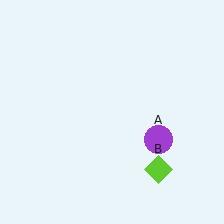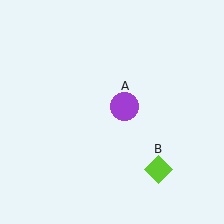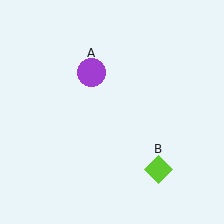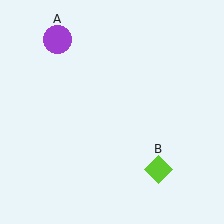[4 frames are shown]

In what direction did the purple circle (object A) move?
The purple circle (object A) moved up and to the left.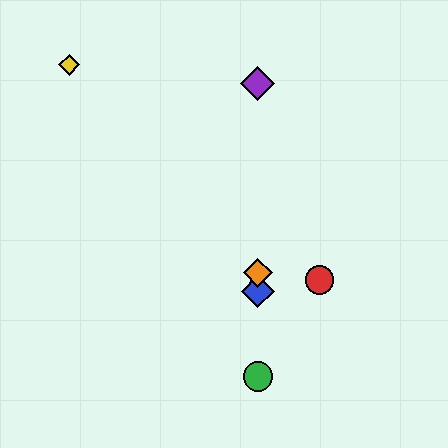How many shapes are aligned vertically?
4 shapes (the blue diamond, the green circle, the purple diamond, the orange diamond) are aligned vertically.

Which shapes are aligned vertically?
The blue diamond, the green circle, the purple diamond, the orange diamond are aligned vertically.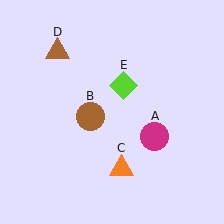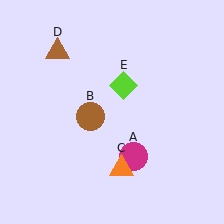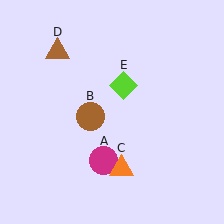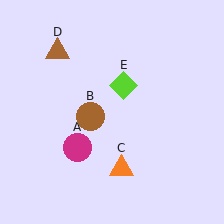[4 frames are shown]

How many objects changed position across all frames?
1 object changed position: magenta circle (object A).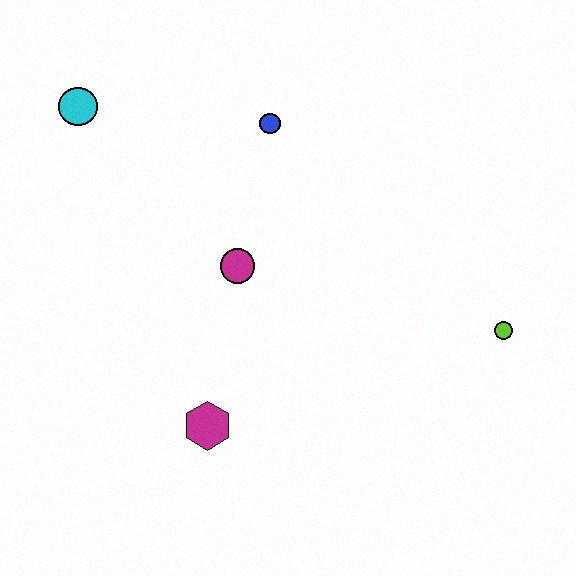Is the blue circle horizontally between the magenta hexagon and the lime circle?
Yes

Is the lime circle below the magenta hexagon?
No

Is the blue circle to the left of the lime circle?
Yes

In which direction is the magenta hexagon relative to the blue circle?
The magenta hexagon is below the blue circle.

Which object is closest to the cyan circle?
The blue circle is closest to the cyan circle.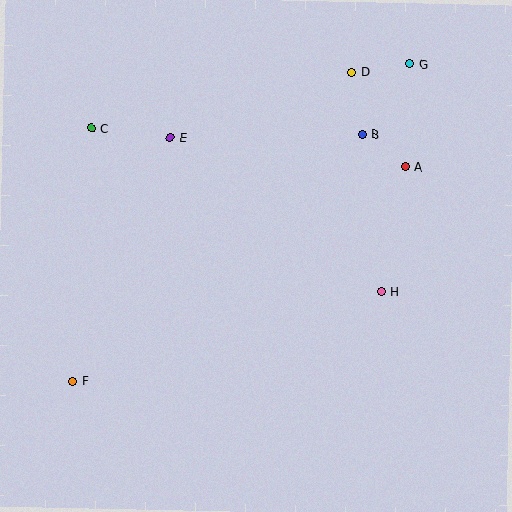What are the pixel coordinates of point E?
Point E is at (170, 138).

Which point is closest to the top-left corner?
Point C is closest to the top-left corner.